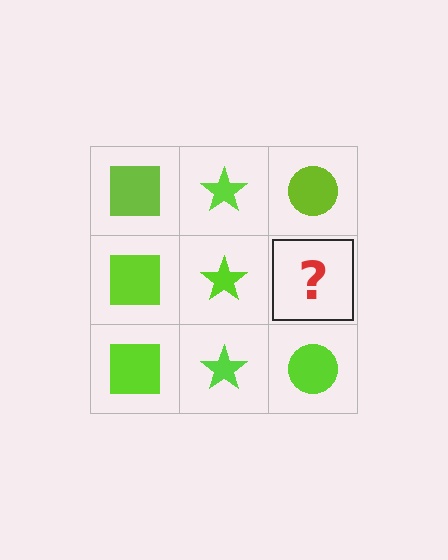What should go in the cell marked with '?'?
The missing cell should contain a lime circle.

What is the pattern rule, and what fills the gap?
The rule is that each column has a consistent shape. The gap should be filled with a lime circle.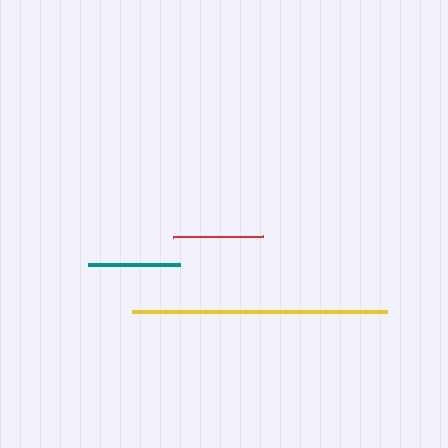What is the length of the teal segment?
The teal segment is approximately 92 pixels long.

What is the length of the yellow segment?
The yellow segment is approximately 255 pixels long.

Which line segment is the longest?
The yellow line is the longest at approximately 255 pixels.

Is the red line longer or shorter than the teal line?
The teal line is longer than the red line.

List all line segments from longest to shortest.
From longest to shortest: yellow, teal, red.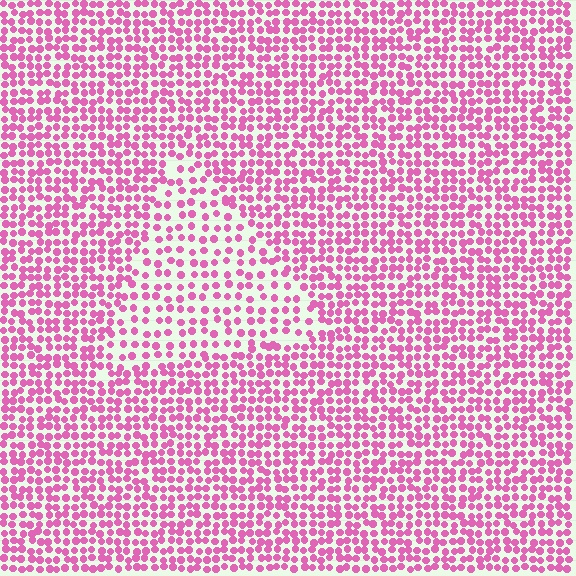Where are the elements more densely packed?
The elements are more densely packed outside the triangle boundary.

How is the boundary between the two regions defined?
The boundary is defined by a change in element density (approximately 1.8x ratio). All elements are the same color, size, and shape.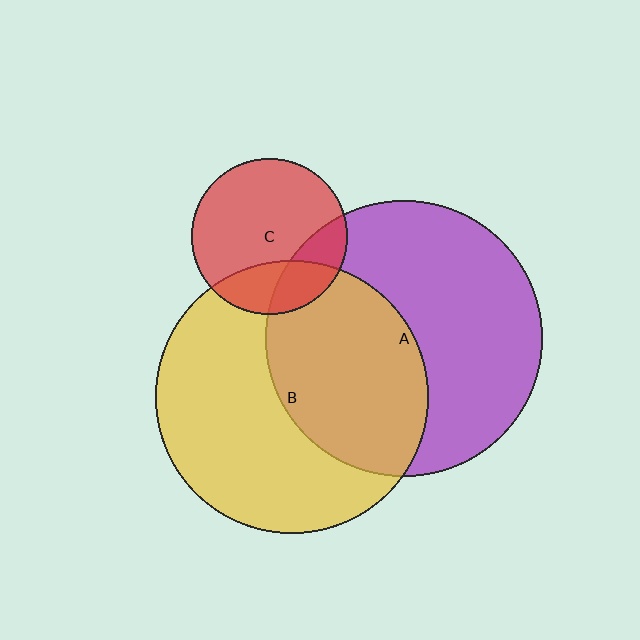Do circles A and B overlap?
Yes.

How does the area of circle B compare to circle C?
Approximately 3.1 times.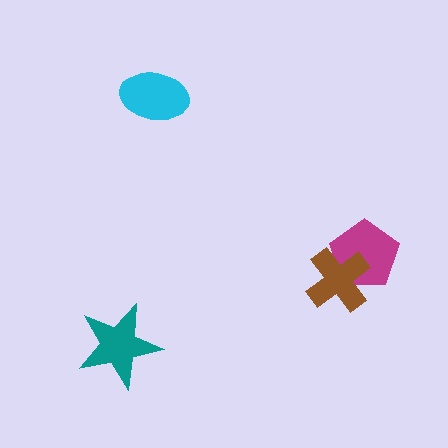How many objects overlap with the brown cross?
1 object overlaps with the brown cross.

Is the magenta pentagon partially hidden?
Yes, it is partially covered by another shape.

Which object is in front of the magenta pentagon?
The brown cross is in front of the magenta pentagon.